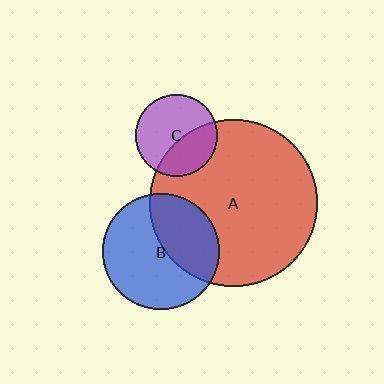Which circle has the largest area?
Circle A (red).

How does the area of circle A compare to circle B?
Approximately 2.1 times.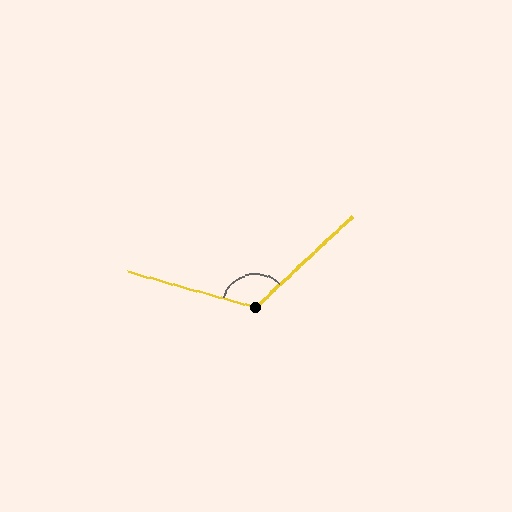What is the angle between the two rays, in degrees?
Approximately 121 degrees.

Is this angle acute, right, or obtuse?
It is obtuse.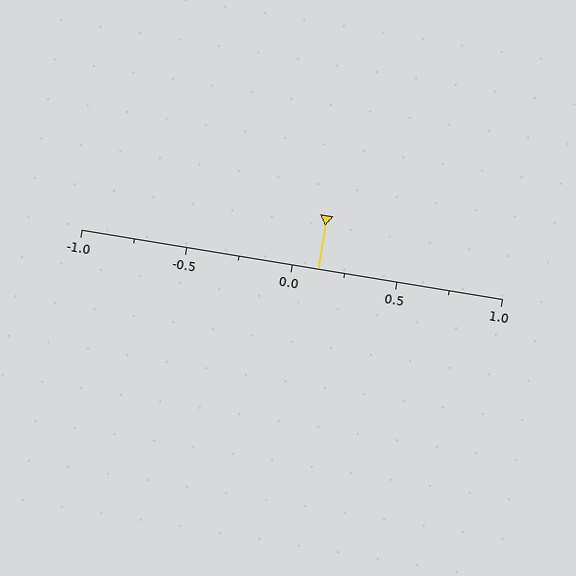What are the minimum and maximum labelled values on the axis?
The axis runs from -1.0 to 1.0.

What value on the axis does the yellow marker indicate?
The marker indicates approximately 0.12.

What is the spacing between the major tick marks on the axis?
The major ticks are spaced 0.5 apart.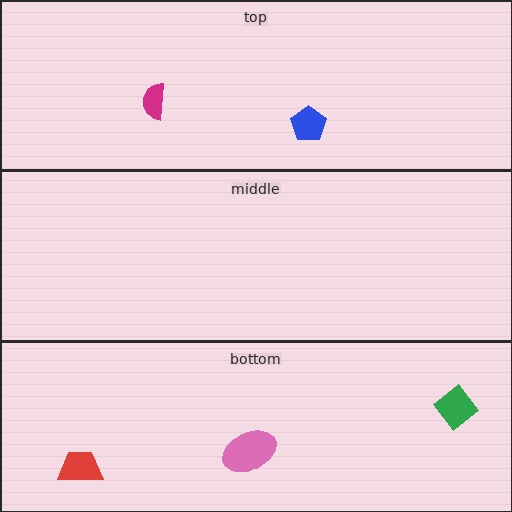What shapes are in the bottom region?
The red trapezoid, the green diamond, the pink ellipse.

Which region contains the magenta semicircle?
The top region.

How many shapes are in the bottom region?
3.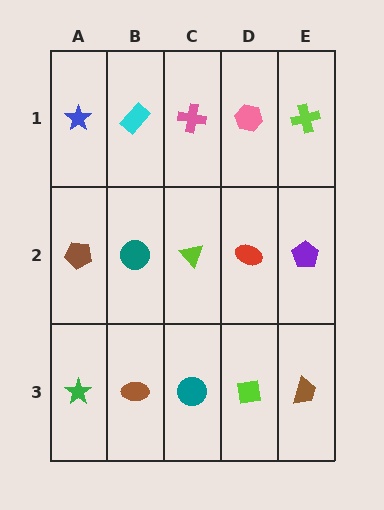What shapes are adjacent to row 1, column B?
A teal circle (row 2, column B), a blue star (row 1, column A), a pink cross (row 1, column C).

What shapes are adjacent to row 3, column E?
A purple pentagon (row 2, column E), a lime square (row 3, column D).